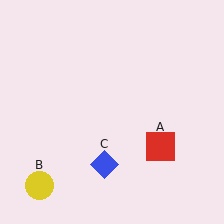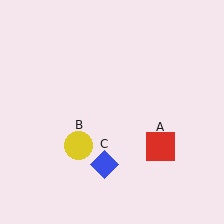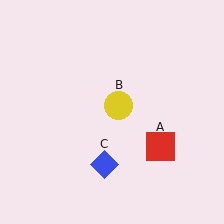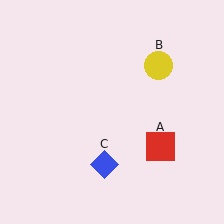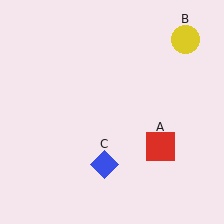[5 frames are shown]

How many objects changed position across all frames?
1 object changed position: yellow circle (object B).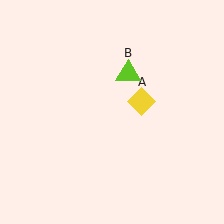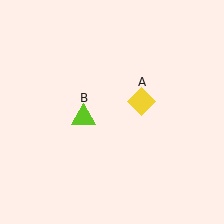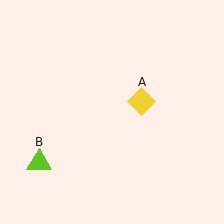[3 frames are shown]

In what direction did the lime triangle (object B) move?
The lime triangle (object B) moved down and to the left.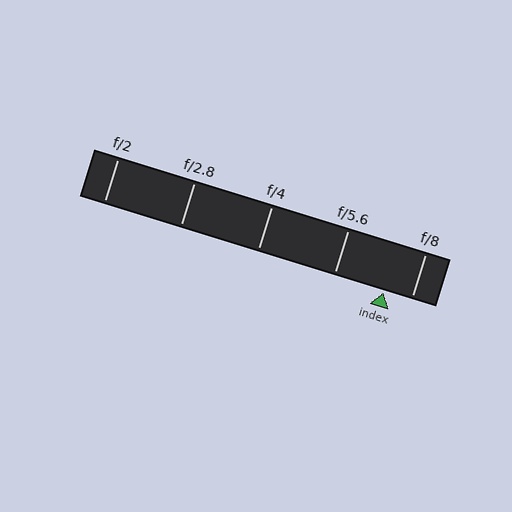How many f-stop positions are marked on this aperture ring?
There are 5 f-stop positions marked.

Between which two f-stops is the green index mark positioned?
The index mark is between f/5.6 and f/8.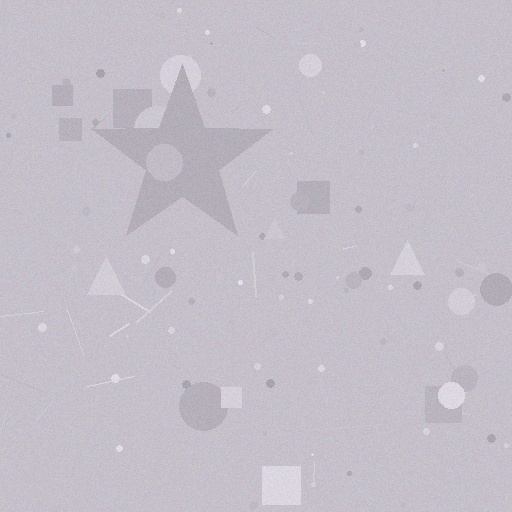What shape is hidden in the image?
A star is hidden in the image.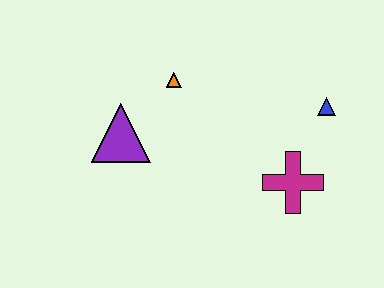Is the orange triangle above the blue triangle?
Yes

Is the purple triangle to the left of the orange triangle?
Yes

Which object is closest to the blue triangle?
The magenta cross is closest to the blue triangle.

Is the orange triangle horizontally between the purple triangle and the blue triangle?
Yes